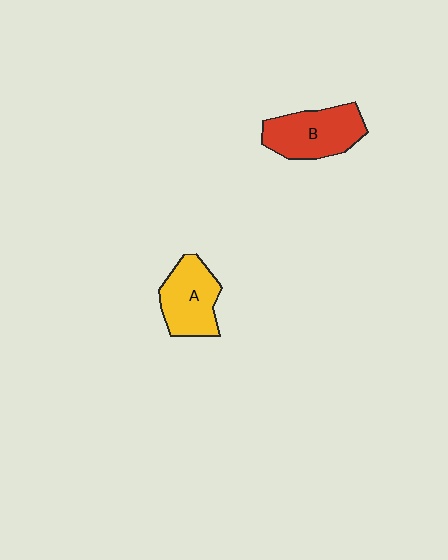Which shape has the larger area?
Shape B (red).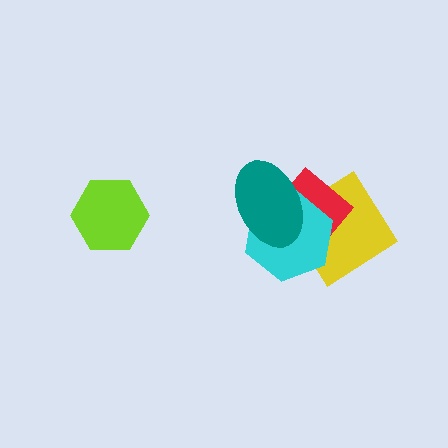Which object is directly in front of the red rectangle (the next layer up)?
The cyan hexagon is directly in front of the red rectangle.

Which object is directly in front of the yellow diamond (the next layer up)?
The red rectangle is directly in front of the yellow diamond.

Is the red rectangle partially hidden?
Yes, it is partially covered by another shape.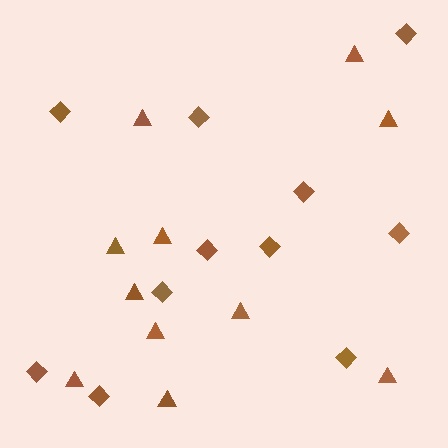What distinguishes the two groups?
There are 2 groups: one group of triangles (11) and one group of diamonds (11).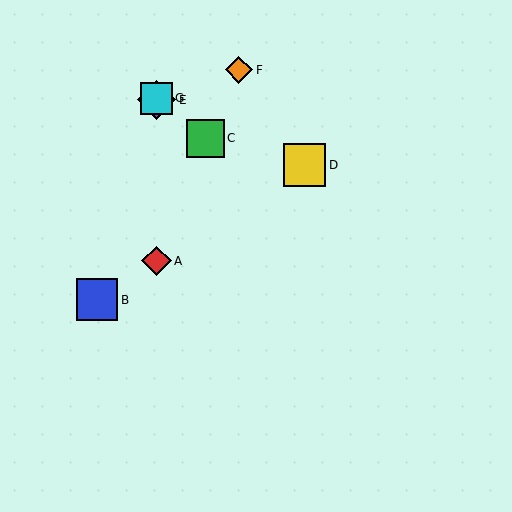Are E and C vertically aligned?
No, E is at x≈156 and C is at x≈205.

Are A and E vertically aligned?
Yes, both are at x≈156.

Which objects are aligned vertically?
Objects A, E, G are aligned vertically.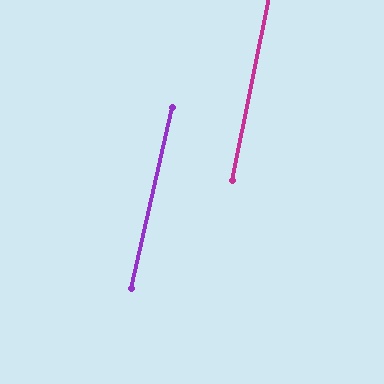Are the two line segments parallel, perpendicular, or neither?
Parallel — their directions differ by only 1.2°.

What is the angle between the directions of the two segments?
Approximately 1 degree.